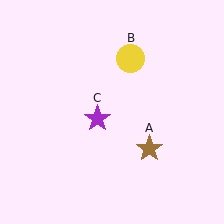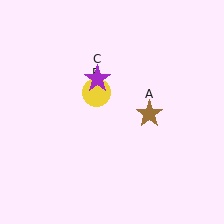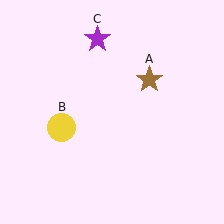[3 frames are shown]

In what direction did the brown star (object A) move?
The brown star (object A) moved up.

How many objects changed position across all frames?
3 objects changed position: brown star (object A), yellow circle (object B), purple star (object C).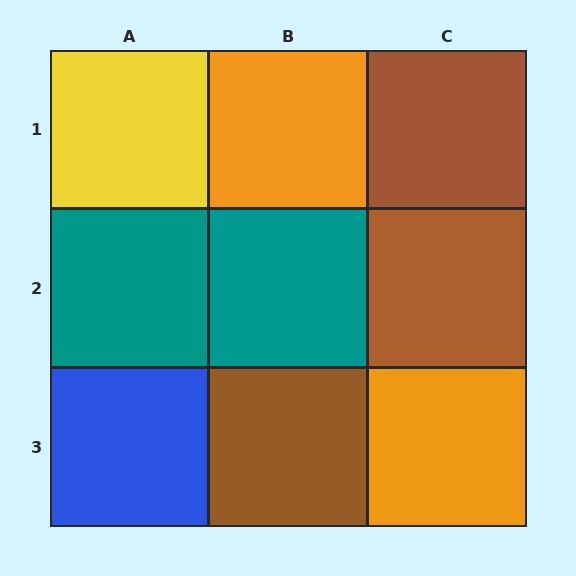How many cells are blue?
1 cell is blue.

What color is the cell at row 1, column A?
Yellow.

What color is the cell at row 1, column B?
Orange.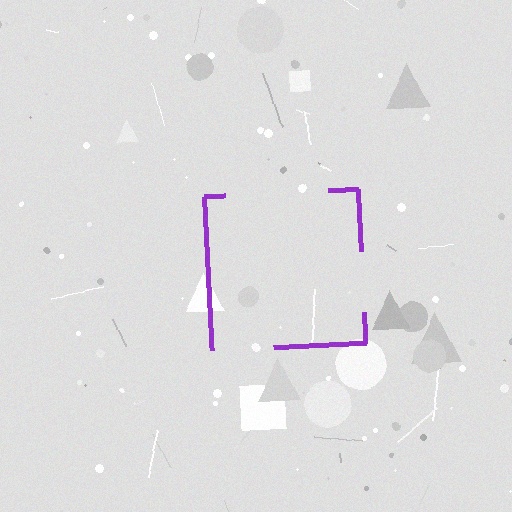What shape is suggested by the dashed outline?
The dashed outline suggests a square.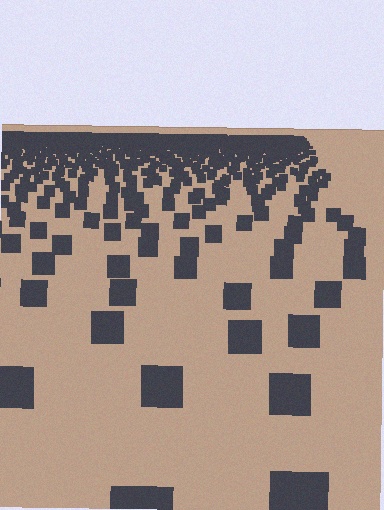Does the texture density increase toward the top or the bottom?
Density increases toward the top.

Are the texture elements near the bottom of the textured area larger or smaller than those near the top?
Larger. Near the bottom, elements are closer to the viewer and appear at a bigger on-screen size.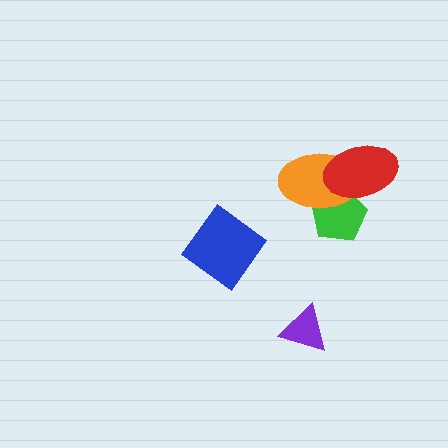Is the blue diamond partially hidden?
No, no other shape covers it.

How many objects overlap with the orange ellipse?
2 objects overlap with the orange ellipse.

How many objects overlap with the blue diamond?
0 objects overlap with the blue diamond.